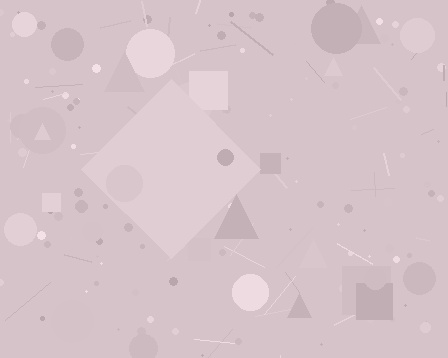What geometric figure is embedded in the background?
A diamond is embedded in the background.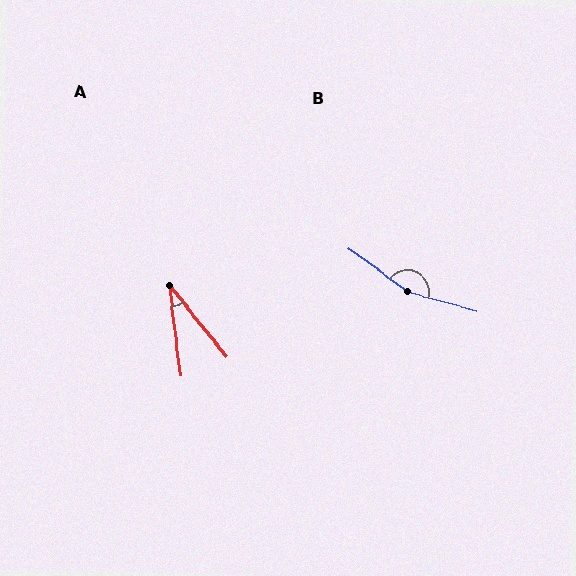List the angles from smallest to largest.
A (32°), B (160°).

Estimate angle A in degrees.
Approximately 32 degrees.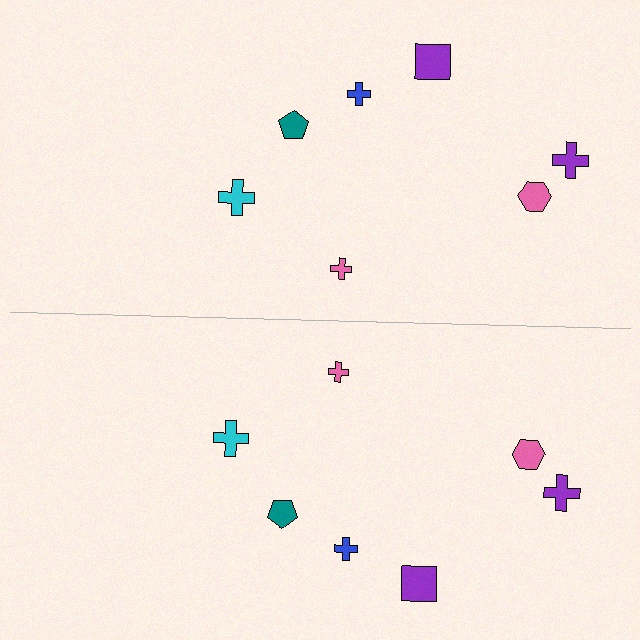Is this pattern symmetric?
Yes, this pattern has bilateral (reflection) symmetry.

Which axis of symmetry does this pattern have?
The pattern has a horizontal axis of symmetry running through the center of the image.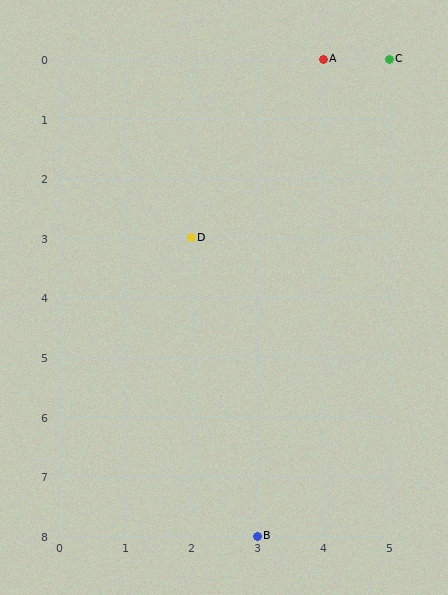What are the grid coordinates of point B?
Point B is at grid coordinates (3, 8).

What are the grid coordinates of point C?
Point C is at grid coordinates (5, 0).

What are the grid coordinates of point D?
Point D is at grid coordinates (2, 3).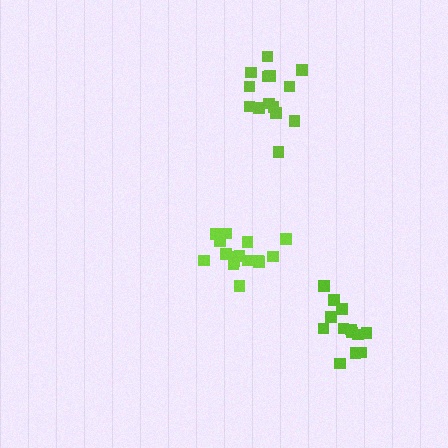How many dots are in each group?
Group 1: 13 dots, Group 2: 16 dots, Group 3: 14 dots (43 total).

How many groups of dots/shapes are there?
There are 3 groups.